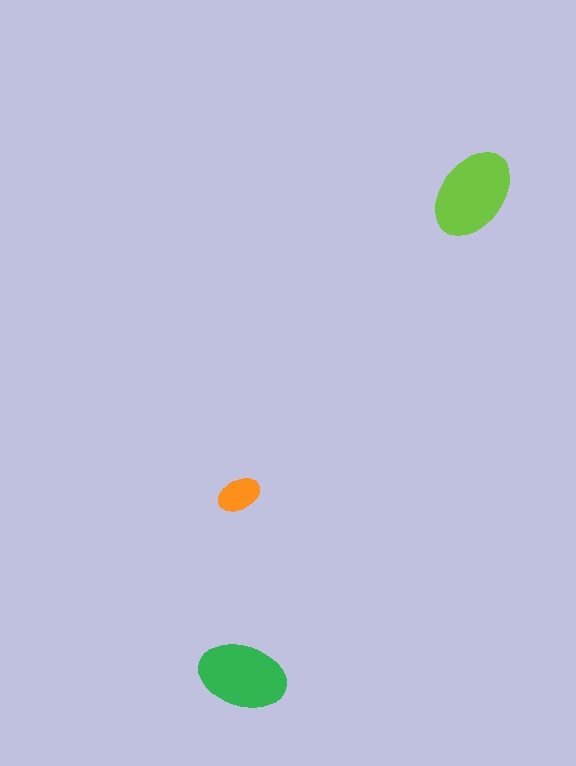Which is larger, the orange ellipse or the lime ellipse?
The lime one.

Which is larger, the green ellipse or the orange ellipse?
The green one.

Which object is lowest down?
The green ellipse is bottommost.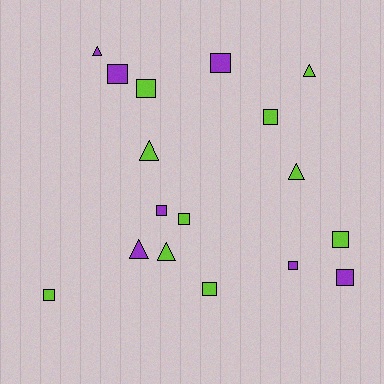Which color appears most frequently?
Lime, with 10 objects.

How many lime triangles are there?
There are 4 lime triangles.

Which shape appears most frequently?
Square, with 11 objects.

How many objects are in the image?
There are 17 objects.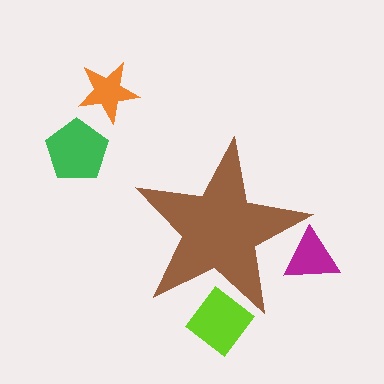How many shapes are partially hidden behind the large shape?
2 shapes are partially hidden.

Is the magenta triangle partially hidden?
Yes, the magenta triangle is partially hidden behind the brown star.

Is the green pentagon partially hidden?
No, the green pentagon is fully visible.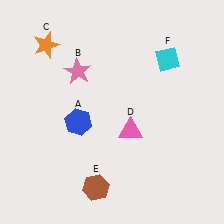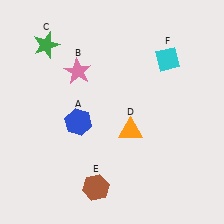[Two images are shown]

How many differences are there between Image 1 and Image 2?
There are 2 differences between the two images.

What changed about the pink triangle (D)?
In Image 1, D is pink. In Image 2, it changed to orange.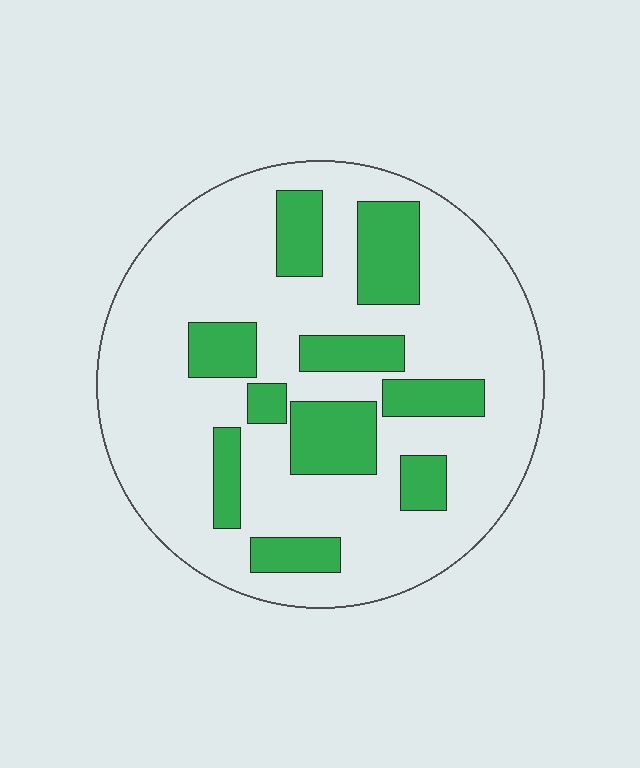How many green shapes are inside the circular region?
10.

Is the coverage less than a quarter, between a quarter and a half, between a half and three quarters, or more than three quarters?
Less than a quarter.